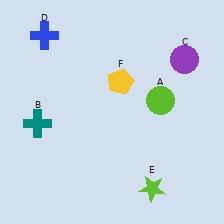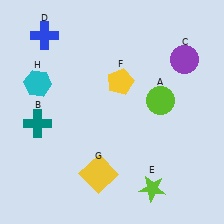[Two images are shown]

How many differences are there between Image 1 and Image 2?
There are 2 differences between the two images.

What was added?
A yellow square (G), a cyan hexagon (H) were added in Image 2.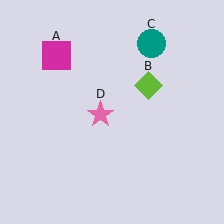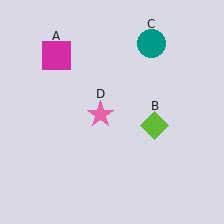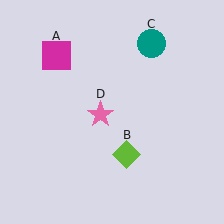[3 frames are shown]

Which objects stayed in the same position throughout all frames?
Magenta square (object A) and teal circle (object C) and pink star (object D) remained stationary.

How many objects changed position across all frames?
1 object changed position: lime diamond (object B).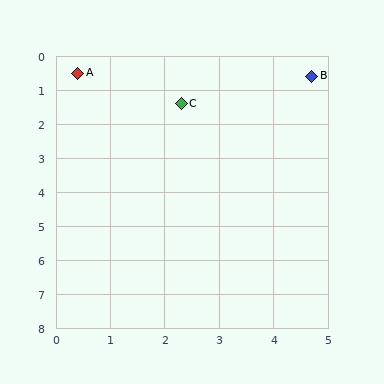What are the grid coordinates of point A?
Point A is at approximately (0.4, 0.5).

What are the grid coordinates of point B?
Point B is at approximately (4.7, 0.6).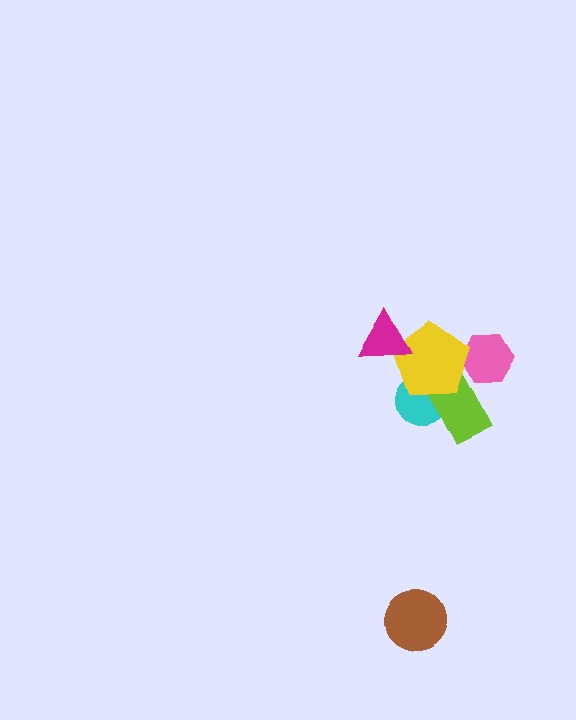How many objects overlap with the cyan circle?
2 objects overlap with the cyan circle.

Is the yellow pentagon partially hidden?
Yes, it is partially covered by another shape.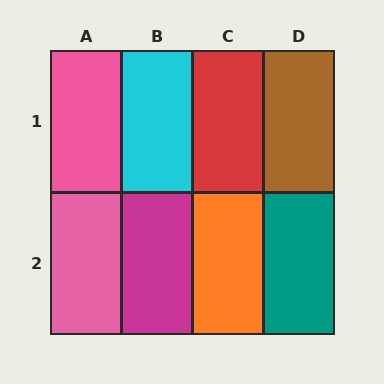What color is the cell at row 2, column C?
Orange.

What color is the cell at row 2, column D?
Teal.